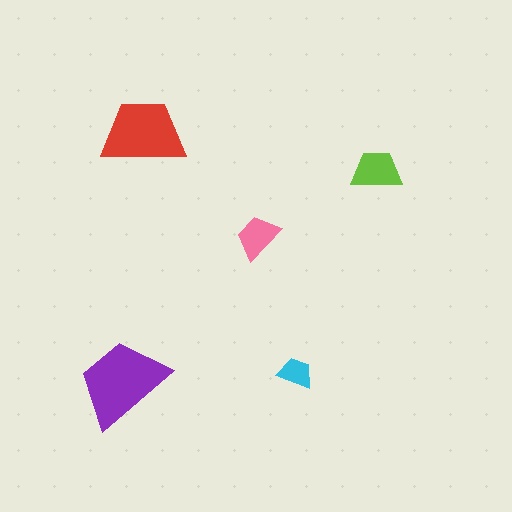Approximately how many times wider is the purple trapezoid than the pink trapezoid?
About 2 times wider.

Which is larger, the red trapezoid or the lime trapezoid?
The red one.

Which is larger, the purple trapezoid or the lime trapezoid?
The purple one.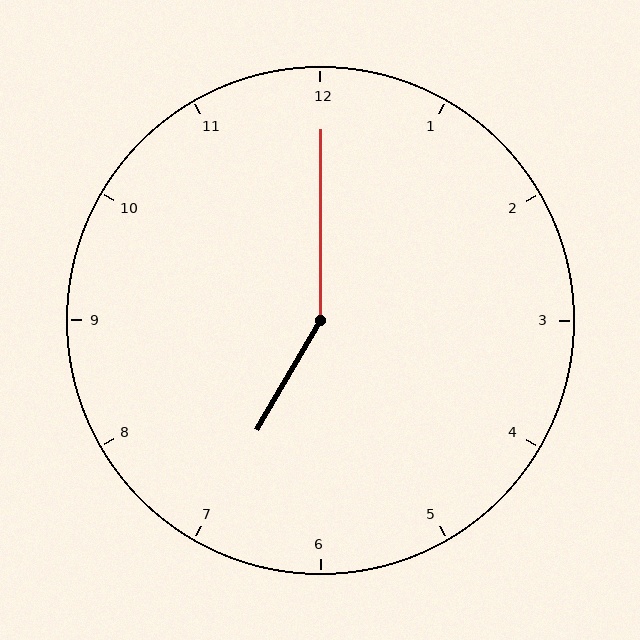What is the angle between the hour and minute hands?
Approximately 150 degrees.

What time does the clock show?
7:00.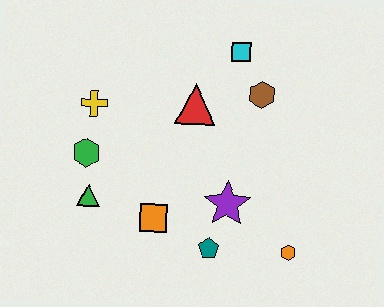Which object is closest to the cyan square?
The brown hexagon is closest to the cyan square.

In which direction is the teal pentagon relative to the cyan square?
The teal pentagon is below the cyan square.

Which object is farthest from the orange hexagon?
The yellow cross is farthest from the orange hexagon.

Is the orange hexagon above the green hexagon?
No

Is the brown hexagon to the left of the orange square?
No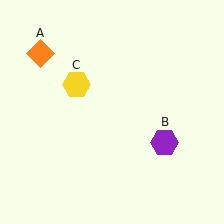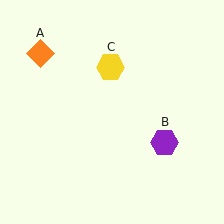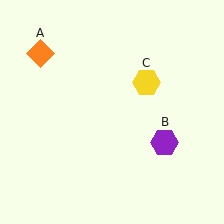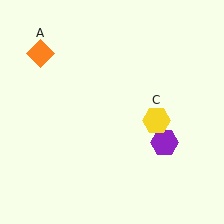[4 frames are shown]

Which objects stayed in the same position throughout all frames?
Orange diamond (object A) and purple hexagon (object B) remained stationary.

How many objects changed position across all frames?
1 object changed position: yellow hexagon (object C).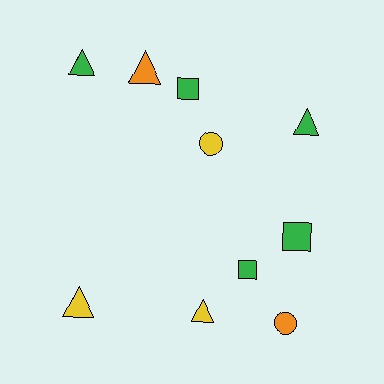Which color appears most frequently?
Green, with 5 objects.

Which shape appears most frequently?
Triangle, with 5 objects.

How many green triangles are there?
There are 2 green triangles.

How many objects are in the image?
There are 10 objects.